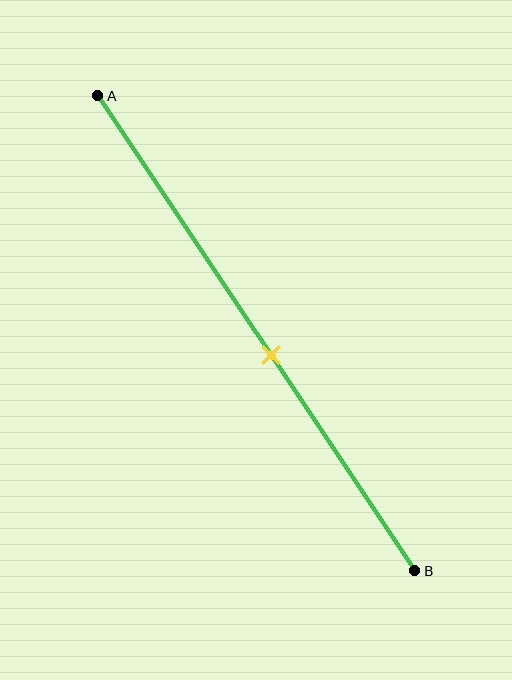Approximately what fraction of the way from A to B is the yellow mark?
The yellow mark is approximately 55% of the way from A to B.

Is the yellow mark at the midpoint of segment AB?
No, the mark is at about 55% from A, not at the 50% midpoint.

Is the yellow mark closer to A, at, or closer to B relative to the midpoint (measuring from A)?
The yellow mark is closer to point B than the midpoint of segment AB.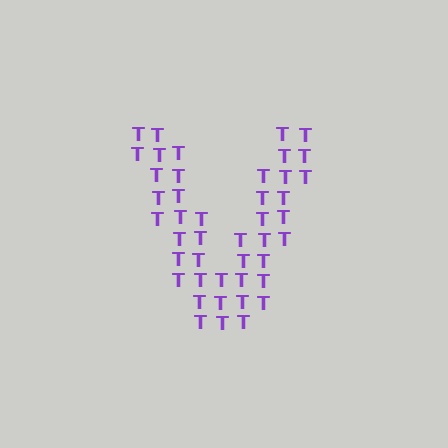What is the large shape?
The large shape is the letter V.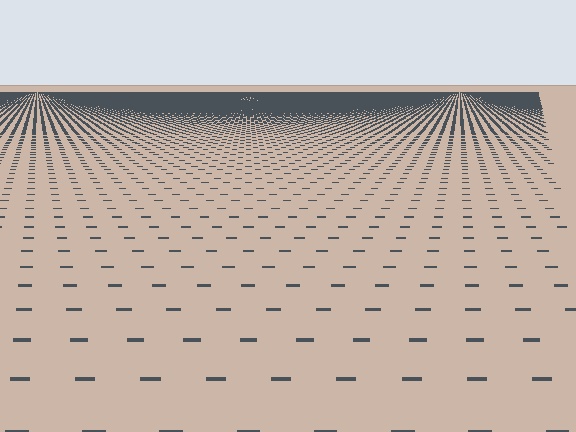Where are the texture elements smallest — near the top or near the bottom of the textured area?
Near the top.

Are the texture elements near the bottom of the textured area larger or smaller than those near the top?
Larger. Near the bottom, elements are closer to the viewer and appear at a bigger on-screen size.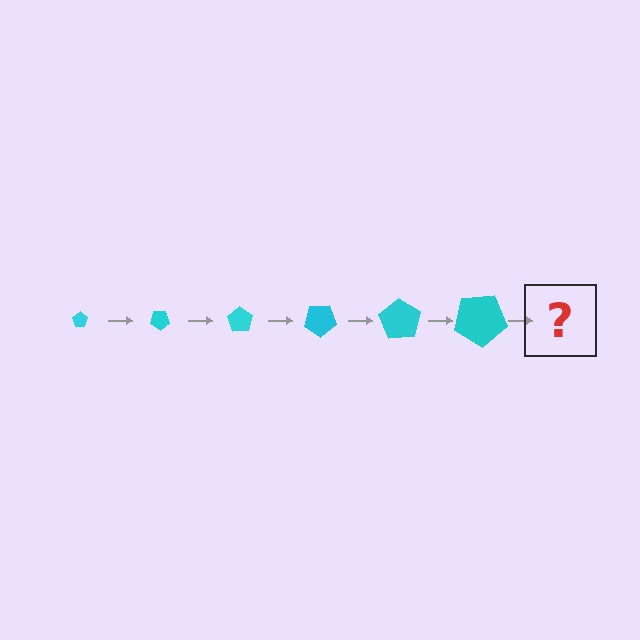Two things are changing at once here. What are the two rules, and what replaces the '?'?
The two rules are that the pentagon grows larger each step and it rotates 35 degrees each step. The '?' should be a pentagon, larger than the previous one and rotated 210 degrees from the start.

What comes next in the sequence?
The next element should be a pentagon, larger than the previous one and rotated 210 degrees from the start.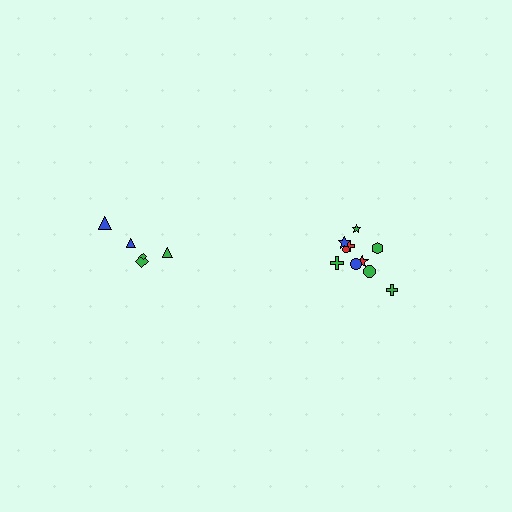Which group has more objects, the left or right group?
The right group.